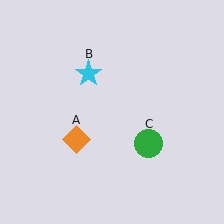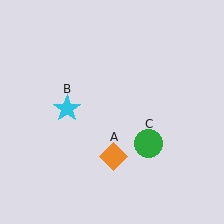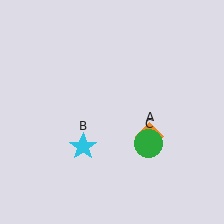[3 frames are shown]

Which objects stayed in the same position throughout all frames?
Green circle (object C) remained stationary.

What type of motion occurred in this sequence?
The orange diamond (object A), cyan star (object B) rotated counterclockwise around the center of the scene.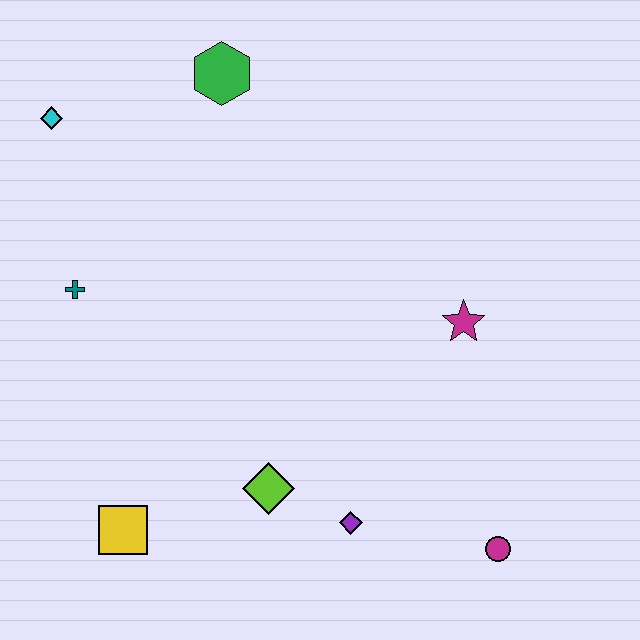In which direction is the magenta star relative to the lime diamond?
The magenta star is to the right of the lime diamond.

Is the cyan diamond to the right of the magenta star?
No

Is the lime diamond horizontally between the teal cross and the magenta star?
Yes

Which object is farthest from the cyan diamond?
The magenta circle is farthest from the cyan diamond.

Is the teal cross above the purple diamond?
Yes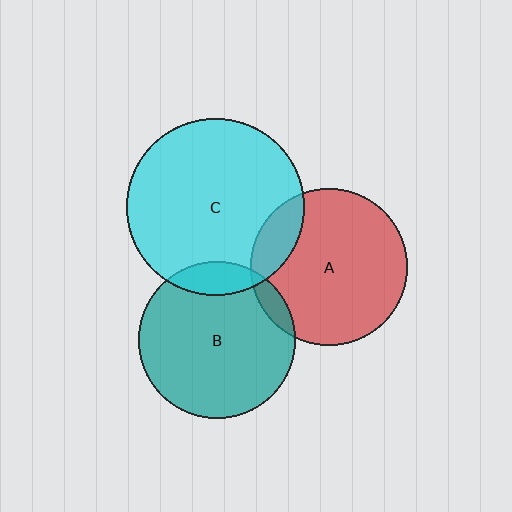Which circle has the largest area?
Circle C (cyan).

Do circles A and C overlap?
Yes.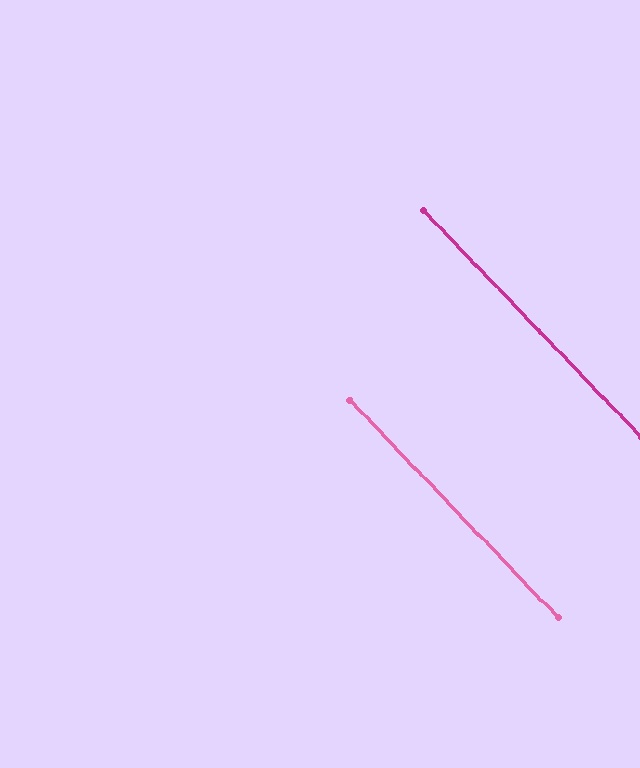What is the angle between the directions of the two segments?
Approximately 0 degrees.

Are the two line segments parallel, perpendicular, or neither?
Parallel — their directions differ by only 0.1°.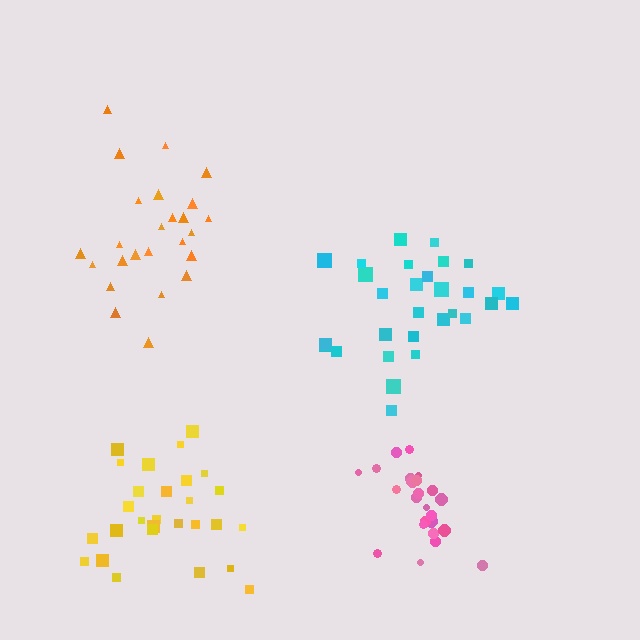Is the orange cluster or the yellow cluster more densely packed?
Yellow.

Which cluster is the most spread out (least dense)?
Cyan.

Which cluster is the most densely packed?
Pink.